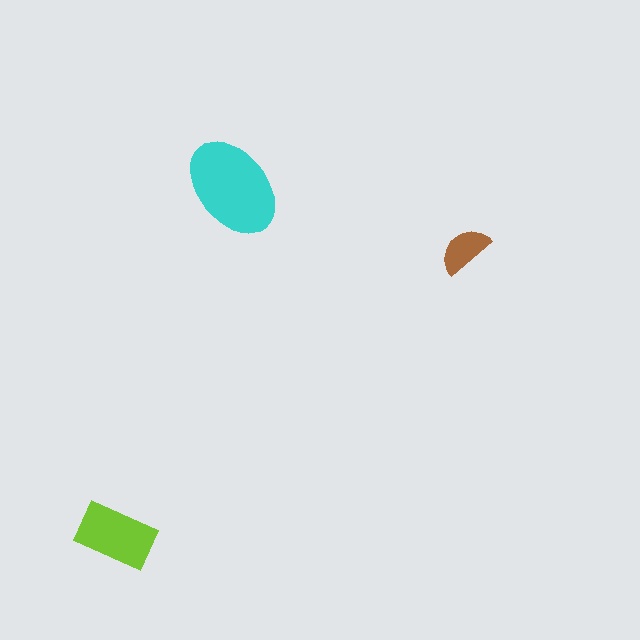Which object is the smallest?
The brown semicircle.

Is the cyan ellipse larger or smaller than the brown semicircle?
Larger.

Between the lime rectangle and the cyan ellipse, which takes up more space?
The cyan ellipse.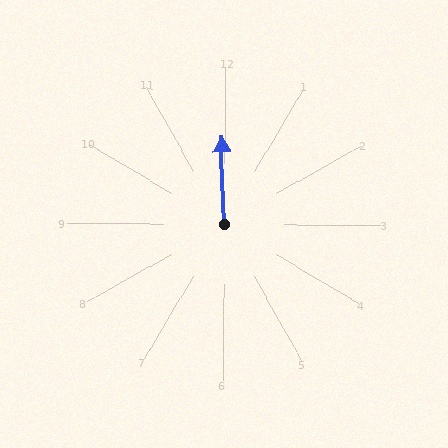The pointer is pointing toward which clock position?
Roughly 12 o'clock.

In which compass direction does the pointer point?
North.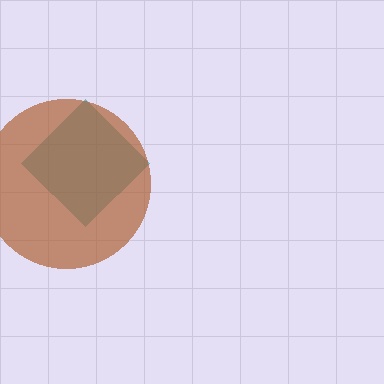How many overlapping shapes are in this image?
There are 2 overlapping shapes in the image.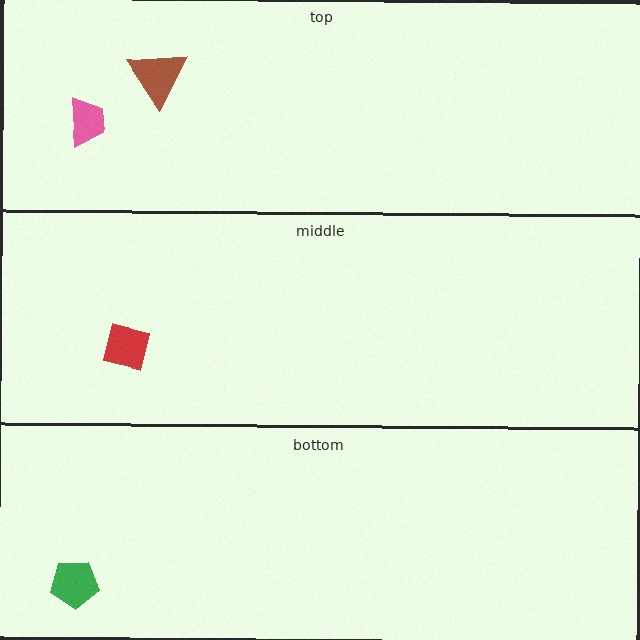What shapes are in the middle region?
The red square.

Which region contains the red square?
The middle region.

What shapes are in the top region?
The brown triangle, the pink trapezoid.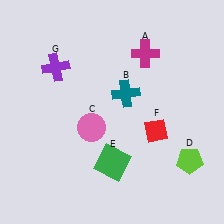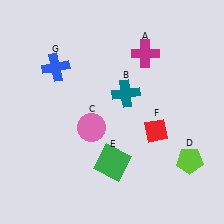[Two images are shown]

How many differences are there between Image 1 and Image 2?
There is 1 difference between the two images.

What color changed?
The cross (G) changed from purple in Image 1 to blue in Image 2.